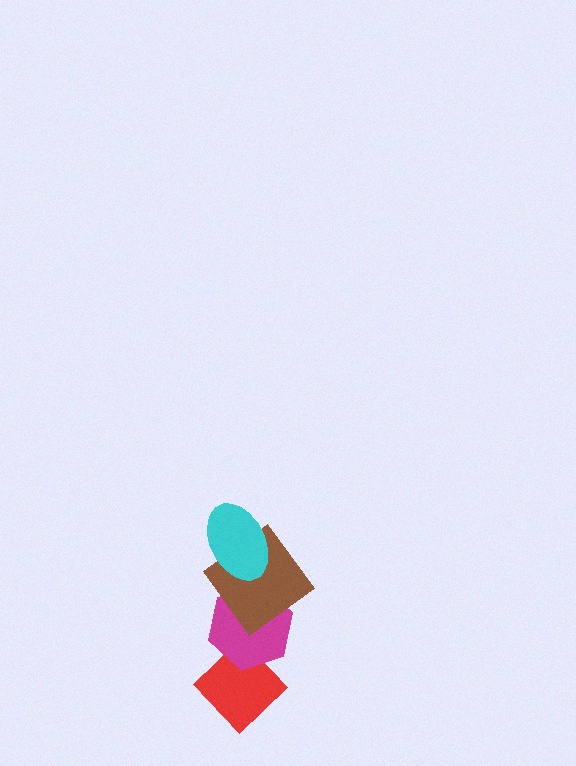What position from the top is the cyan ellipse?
The cyan ellipse is 1st from the top.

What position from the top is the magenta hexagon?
The magenta hexagon is 3rd from the top.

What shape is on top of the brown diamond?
The cyan ellipse is on top of the brown diamond.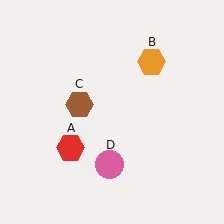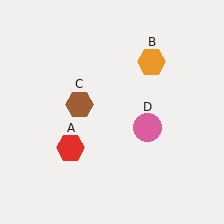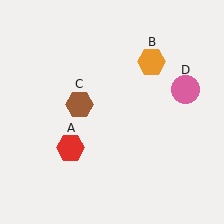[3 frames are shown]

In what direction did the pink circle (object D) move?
The pink circle (object D) moved up and to the right.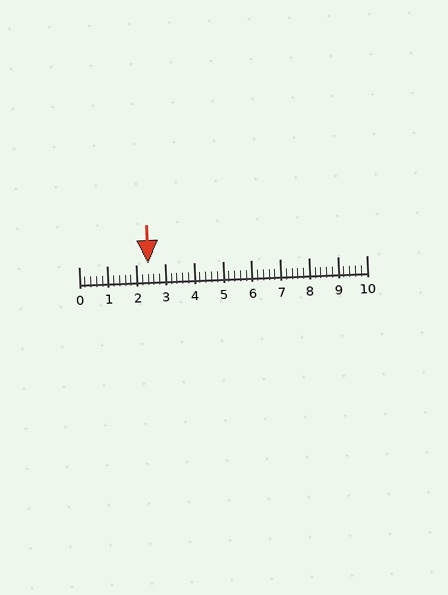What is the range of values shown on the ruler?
The ruler shows values from 0 to 10.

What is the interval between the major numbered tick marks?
The major tick marks are spaced 1 units apart.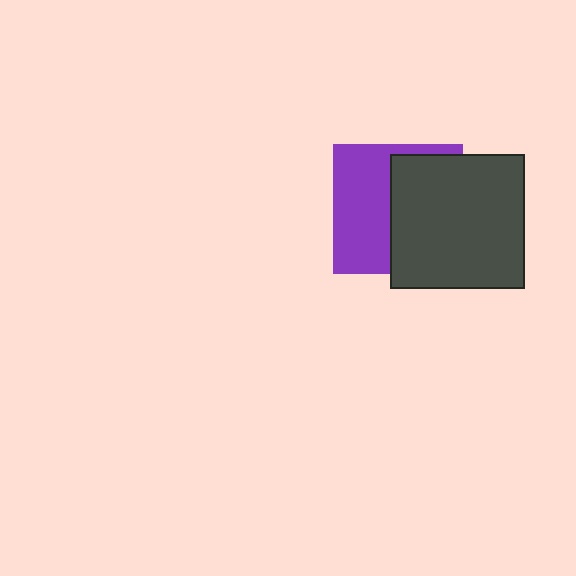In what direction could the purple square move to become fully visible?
The purple square could move left. That would shift it out from behind the dark gray square entirely.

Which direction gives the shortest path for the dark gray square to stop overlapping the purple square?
Moving right gives the shortest separation.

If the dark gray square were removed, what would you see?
You would see the complete purple square.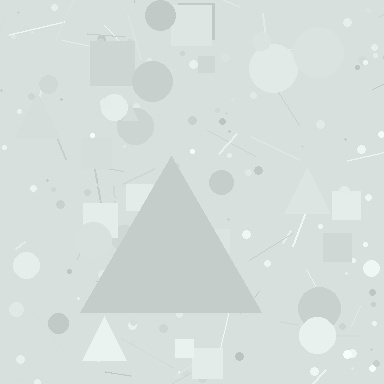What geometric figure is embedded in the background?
A triangle is embedded in the background.